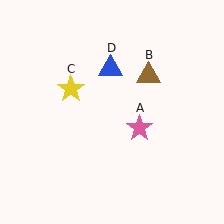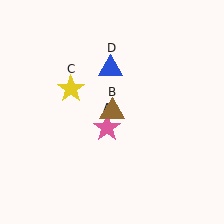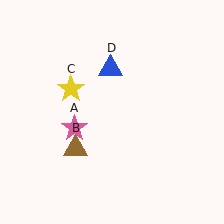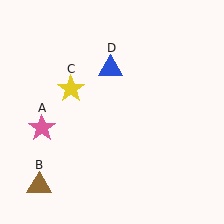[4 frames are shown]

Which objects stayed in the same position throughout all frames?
Yellow star (object C) and blue triangle (object D) remained stationary.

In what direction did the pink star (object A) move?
The pink star (object A) moved left.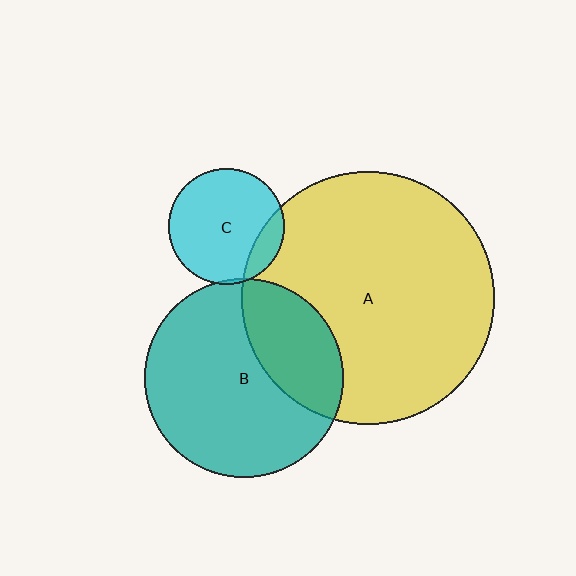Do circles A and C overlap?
Yes.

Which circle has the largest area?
Circle A (yellow).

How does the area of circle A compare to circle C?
Approximately 4.8 times.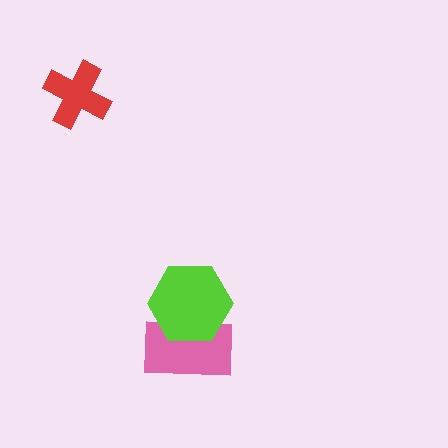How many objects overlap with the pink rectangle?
1 object overlaps with the pink rectangle.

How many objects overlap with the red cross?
0 objects overlap with the red cross.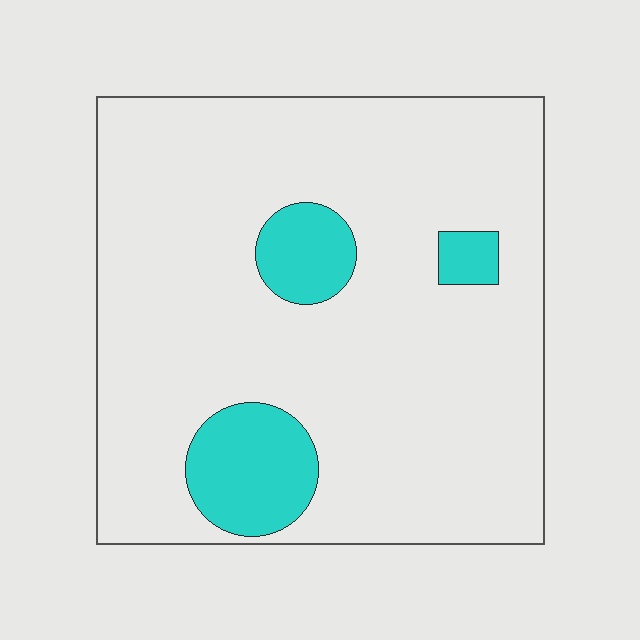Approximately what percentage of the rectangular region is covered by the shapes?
Approximately 15%.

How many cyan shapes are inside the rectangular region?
3.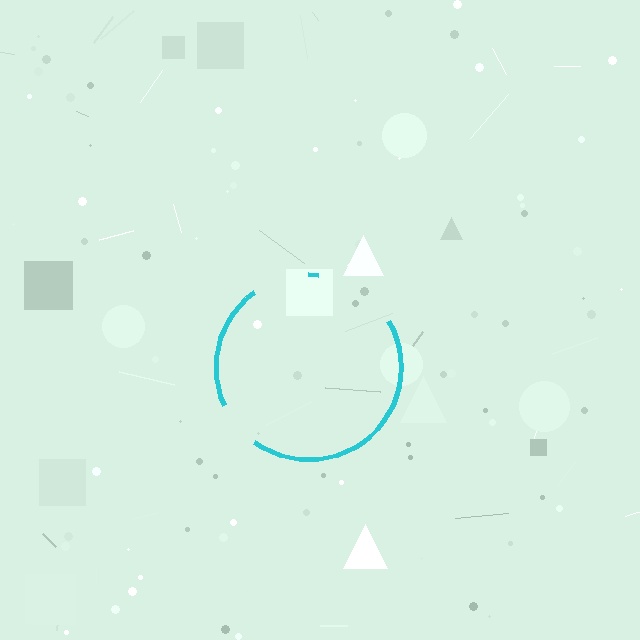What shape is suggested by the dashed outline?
The dashed outline suggests a circle.